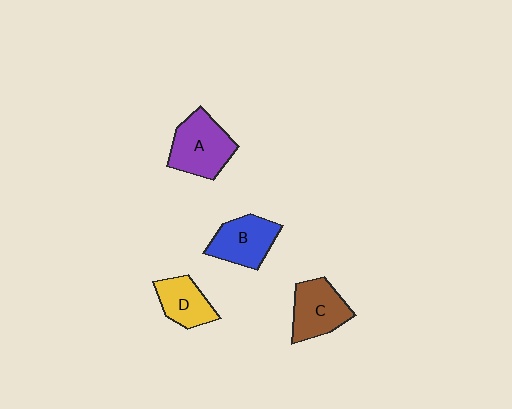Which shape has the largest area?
Shape A (purple).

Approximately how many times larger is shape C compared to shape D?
Approximately 1.3 times.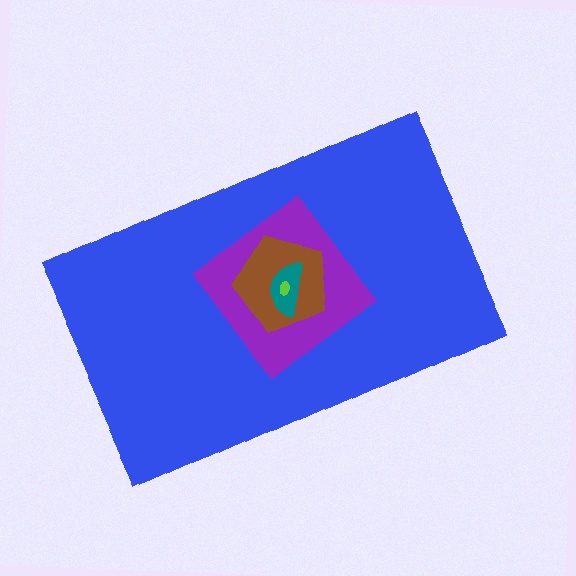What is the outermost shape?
The blue rectangle.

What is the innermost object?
The lime ellipse.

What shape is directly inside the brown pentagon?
The teal semicircle.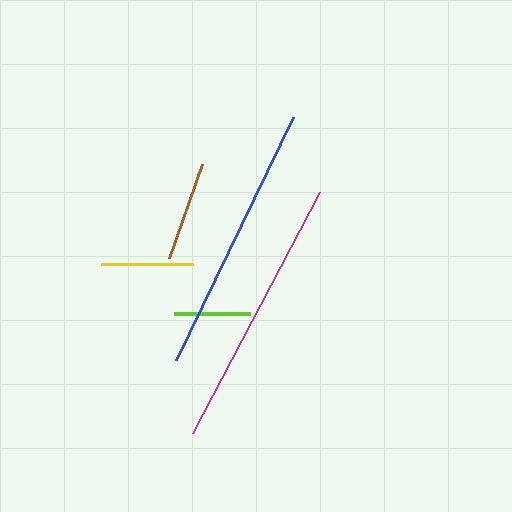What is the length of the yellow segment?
The yellow segment is approximately 92 pixels long.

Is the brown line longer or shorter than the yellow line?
The brown line is longer than the yellow line.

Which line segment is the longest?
The magenta line is the longest at approximately 272 pixels.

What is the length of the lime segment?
The lime segment is approximately 76 pixels long.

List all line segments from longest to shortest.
From longest to shortest: magenta, blue, brown, yellow, lime.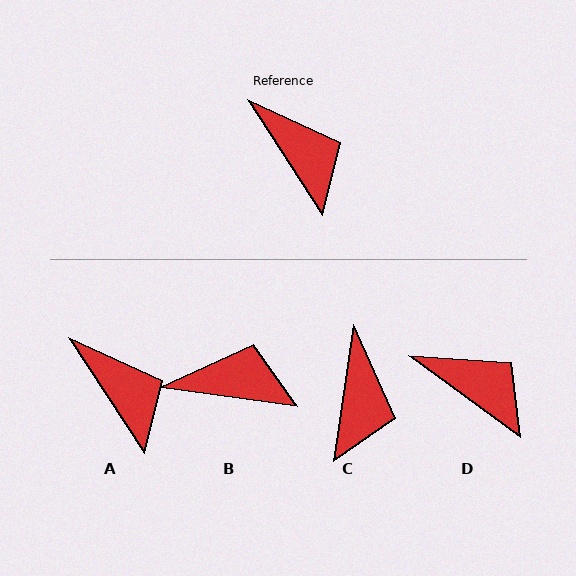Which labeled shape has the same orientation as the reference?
A.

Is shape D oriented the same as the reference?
No, it is off by about 21 degrees.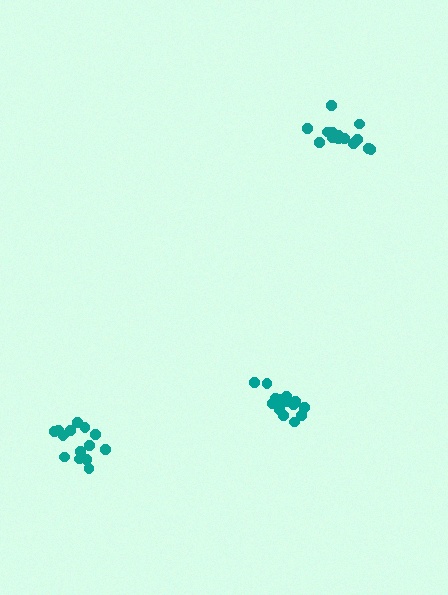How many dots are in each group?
Group 1: 15 dots, Group 2: 15 dots, Group 3: 14 dots (44 total).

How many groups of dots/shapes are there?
There are 3 groups.